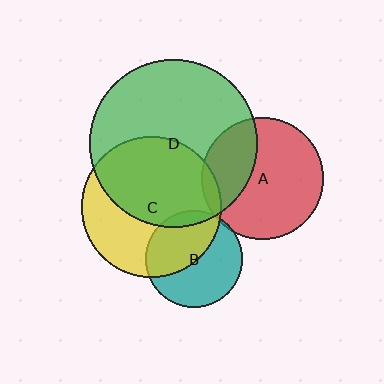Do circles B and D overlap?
Yes.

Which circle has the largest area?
Circle D (green).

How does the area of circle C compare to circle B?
Approximately 2.1 times.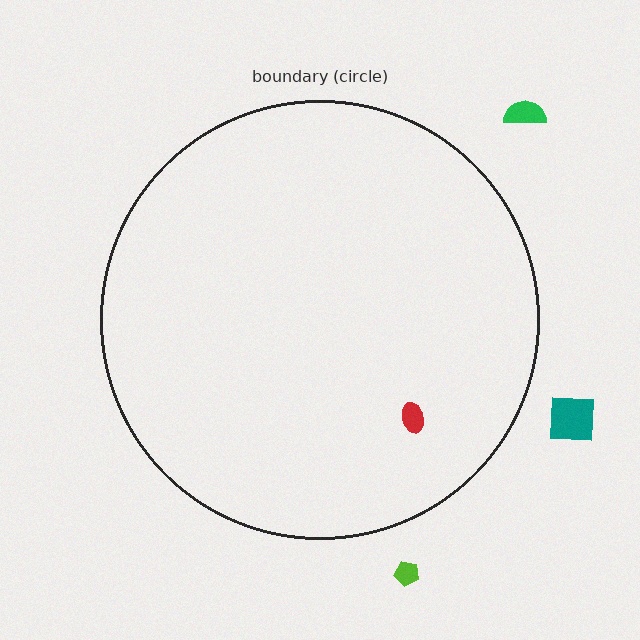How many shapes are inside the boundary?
1 inside, 3 outside.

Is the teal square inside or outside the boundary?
Outside.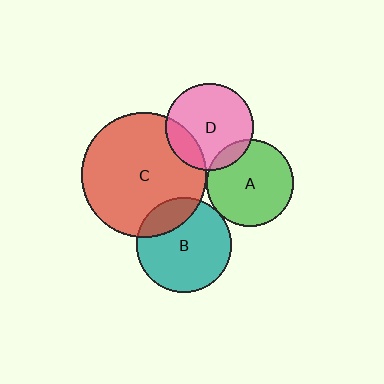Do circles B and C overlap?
Yes.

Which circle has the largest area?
Circle C (red).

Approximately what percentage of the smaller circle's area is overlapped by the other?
Approximately 20%.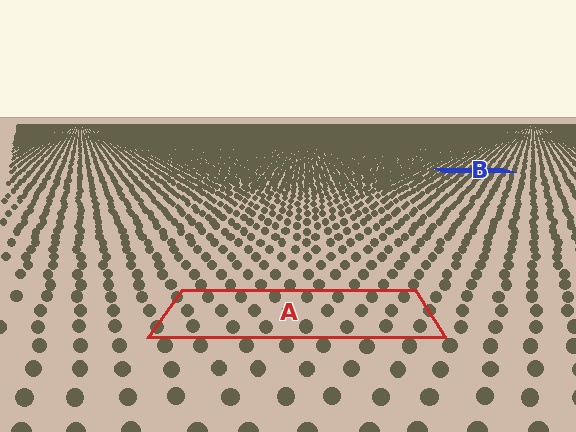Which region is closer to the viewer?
Region A is closer. The texture elements there are larger and more spread out.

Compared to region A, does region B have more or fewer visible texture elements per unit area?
Region B has more texture elements per unit area — they are packed more densely because it is farther away.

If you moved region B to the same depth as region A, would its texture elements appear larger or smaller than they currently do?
They would appear larger. At a closer depth, the same texture elements are projected at a bigger on-screen size.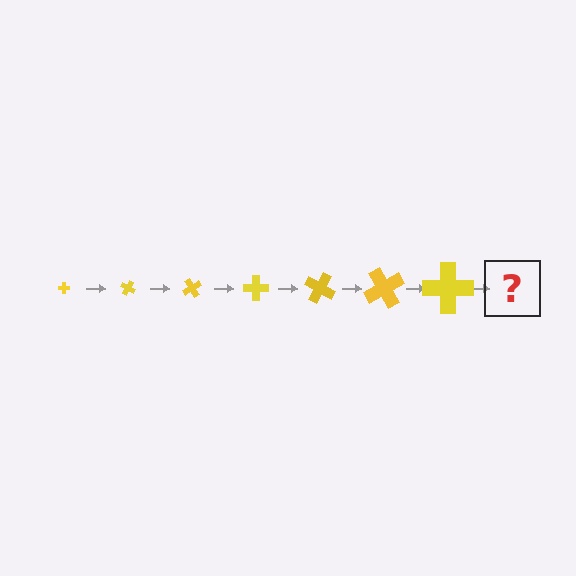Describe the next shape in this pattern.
It should be a cross, larger than the previous one and rotated 210 degrees from the start.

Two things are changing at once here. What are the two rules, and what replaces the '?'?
The two rules are that the cross grows larger each step and it rotates 30 degrees each step. The '?' should be a cross, larger than the previous one and rotated 210 degrees from the start.